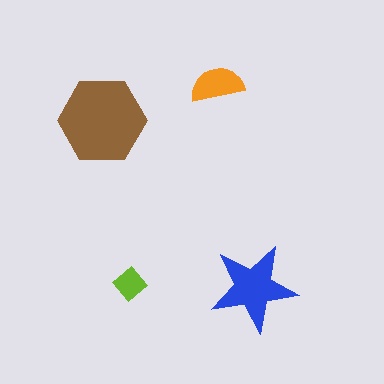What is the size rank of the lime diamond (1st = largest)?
4th.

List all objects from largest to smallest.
The brown hexagon, the blue star, the orange semicircle, the lime diamond.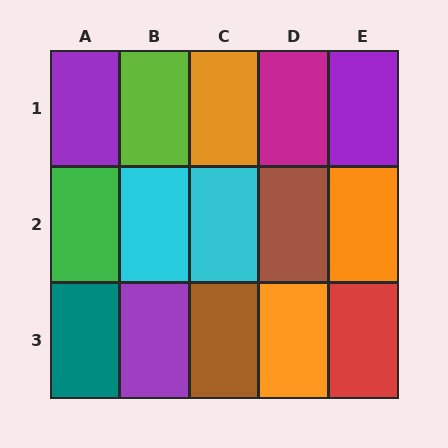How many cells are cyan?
2 cells are cyan.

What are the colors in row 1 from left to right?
Purple, lime, orange, magenta, purple.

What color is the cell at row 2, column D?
Brown.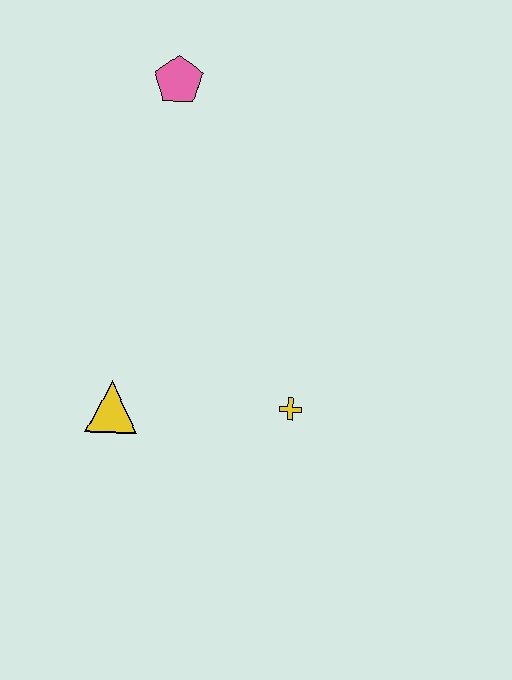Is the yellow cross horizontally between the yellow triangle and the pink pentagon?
No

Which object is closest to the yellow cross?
The yellow triangle is closest to the yellow cross.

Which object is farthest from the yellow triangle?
The pink pentagon is farthest from the yellow triangle.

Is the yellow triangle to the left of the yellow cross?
Yes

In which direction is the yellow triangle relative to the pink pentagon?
The yellow triangle is below the pink pentagon.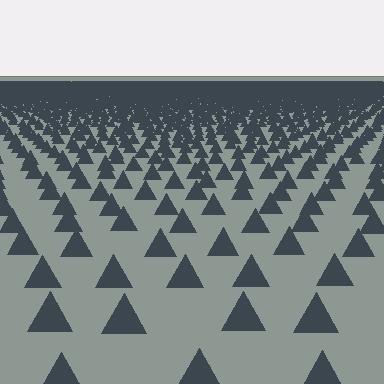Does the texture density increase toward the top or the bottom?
Density increases toward the top.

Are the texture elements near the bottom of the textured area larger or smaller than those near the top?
Larger. Near the bottom, elements are closer to the viewer and appear at a bigger on-screen size.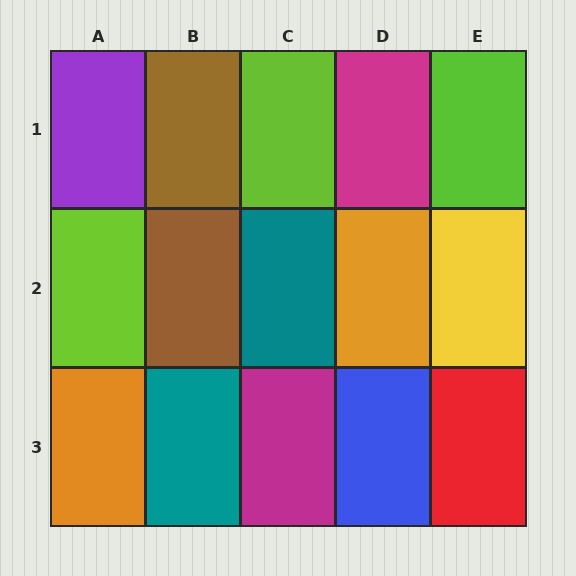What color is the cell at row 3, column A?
Orange.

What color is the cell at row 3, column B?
Teal.